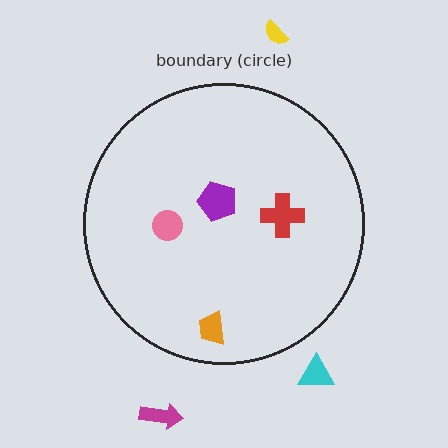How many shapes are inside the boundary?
4 inside, 3 outside.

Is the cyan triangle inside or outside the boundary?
Outside.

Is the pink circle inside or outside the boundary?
Inside.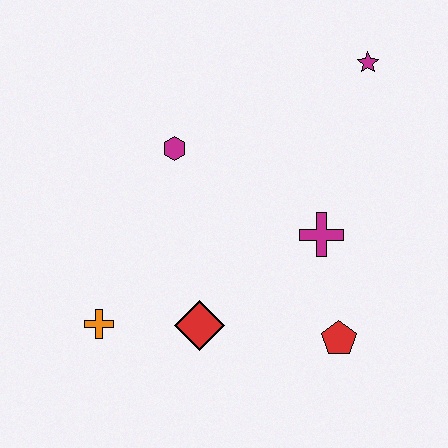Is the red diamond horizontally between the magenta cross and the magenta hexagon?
Yes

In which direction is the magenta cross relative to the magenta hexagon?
The magenta cross is to the right of the magenta hexagon.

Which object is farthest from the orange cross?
The magenta star is farthest from the orange cross.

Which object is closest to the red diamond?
The orange cross is closest to the red diamond.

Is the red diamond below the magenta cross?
Yes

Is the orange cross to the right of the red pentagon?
No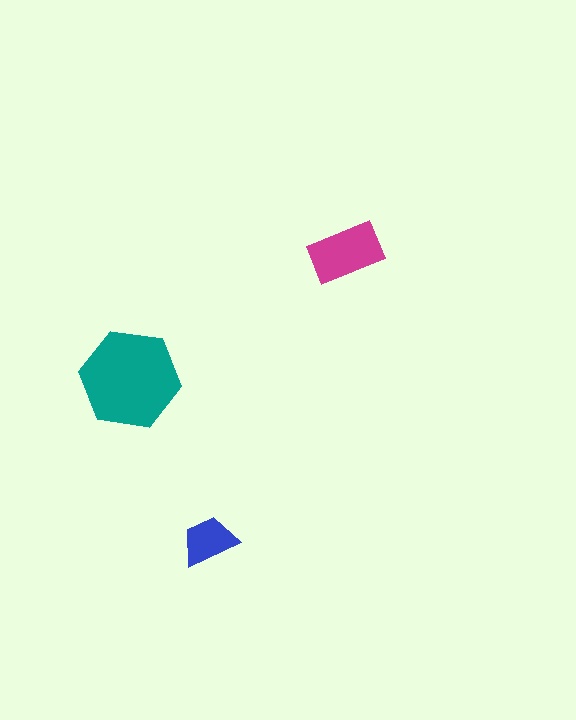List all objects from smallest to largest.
The blue trapezoid, the magenta rectangle, the teal hexagon.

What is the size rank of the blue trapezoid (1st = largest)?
3rd.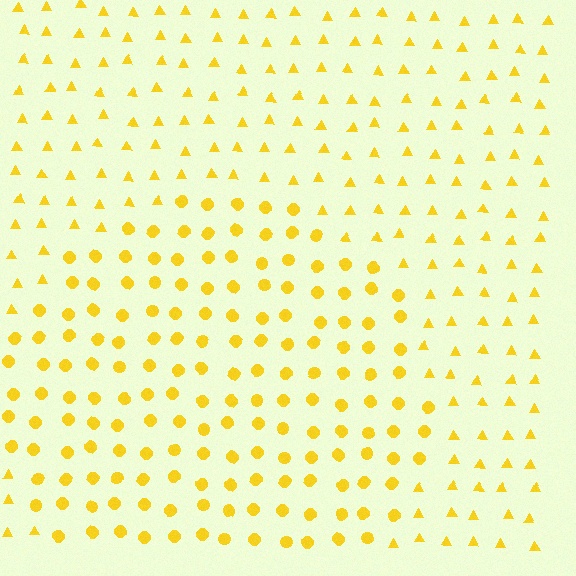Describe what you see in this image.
The image is filled with small yellow elements arranged in a uniform grid. A circle-shaped region contains circles, while the surrounding area contains triangles. The boundary is defined purely by the change in element shape.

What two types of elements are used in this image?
The image uses circles inside the circle region and triangles outside it.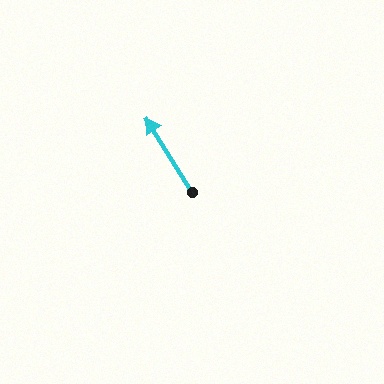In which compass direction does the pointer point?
Northwest.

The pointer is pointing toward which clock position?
Roughly 11 o'clock.